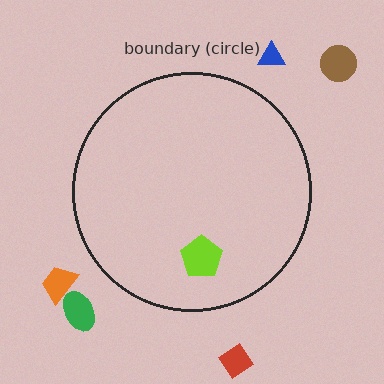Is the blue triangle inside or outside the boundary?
Outside.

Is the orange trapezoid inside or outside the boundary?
Outside.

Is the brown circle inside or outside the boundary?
Outside.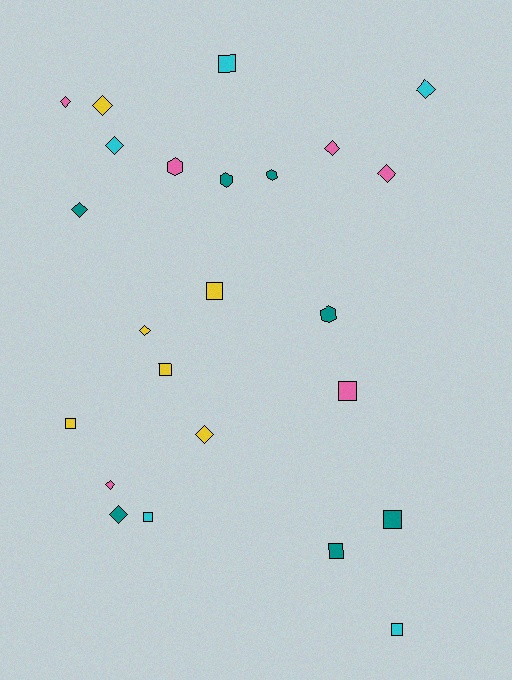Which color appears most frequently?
Teal, with 7 objects.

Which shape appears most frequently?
Diamond, with 11 objects.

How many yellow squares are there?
There are 3 yellow squares.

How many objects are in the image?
There are 24 objects.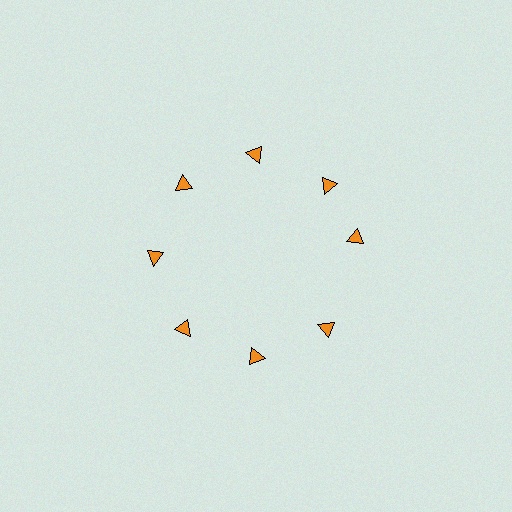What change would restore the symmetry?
The symmetry would be restored by rotating it back into even spacing with its neighbors so that all 8 triangles sit at equal angles and equal distance from the center.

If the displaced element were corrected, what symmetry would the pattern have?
It would have 8-fold rotational symmetry — the pattern would map onto itself every 45 degrees.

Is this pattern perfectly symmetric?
No. The 8 orange triangles are arranged in a ring, but one element near the 3 o'clock position is rotated out of alignment along the ring, breaking the 8-fold rotational symmetry.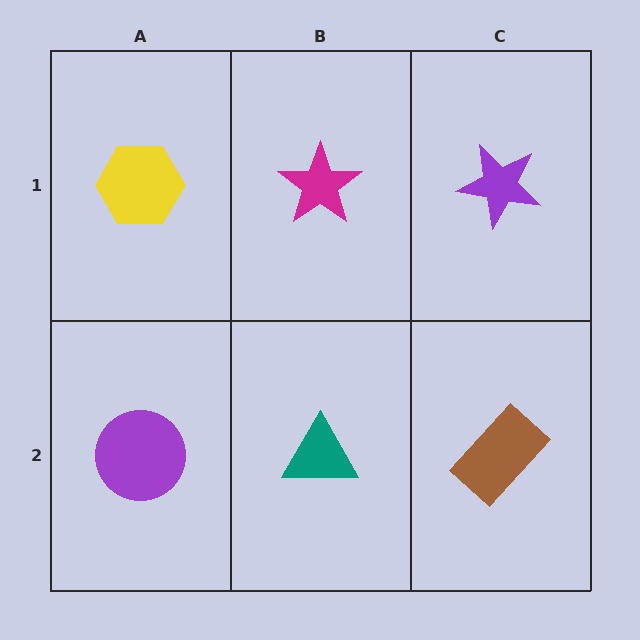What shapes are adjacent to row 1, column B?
A teal triangle (row 2, column B), a yellow hexagon (row 1, column A), a purple star (row 1, column C).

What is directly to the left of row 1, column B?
A yellow hexagon.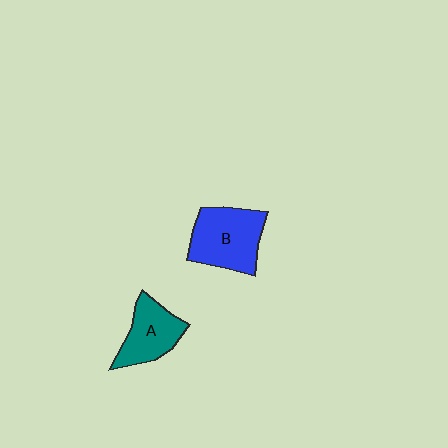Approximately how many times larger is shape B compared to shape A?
Approximately 1.3 times.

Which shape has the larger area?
Shape B (blue).